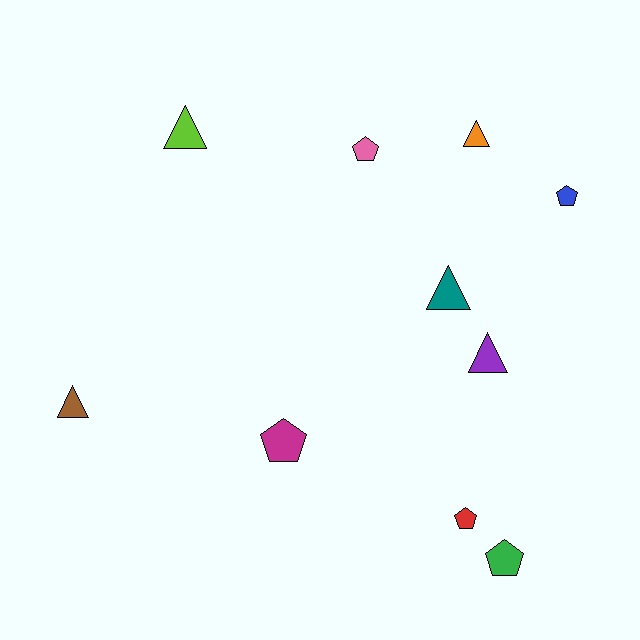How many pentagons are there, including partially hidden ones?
There are 5 pentagons.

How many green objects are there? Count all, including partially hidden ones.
There is 1 green object.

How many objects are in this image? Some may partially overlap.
There are 10 objects.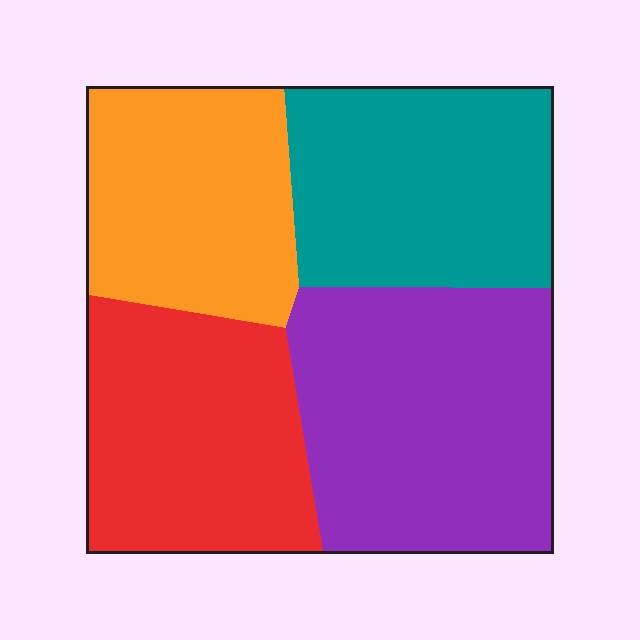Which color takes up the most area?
Purple, at roughly 30%.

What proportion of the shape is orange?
Orange takes up less than a quarter of the shape.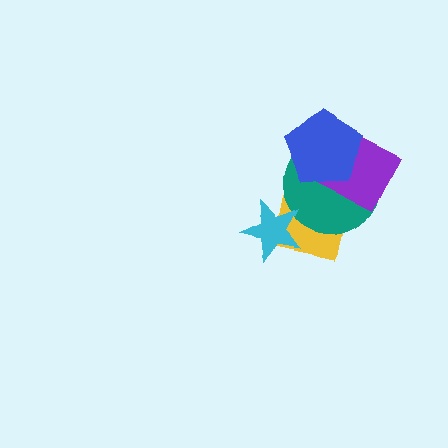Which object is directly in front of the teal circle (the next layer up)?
The purple square is directly in front of the teal circle.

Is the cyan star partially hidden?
No, no other shape covers it.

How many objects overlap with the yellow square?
3 objects overlap with the yellow square.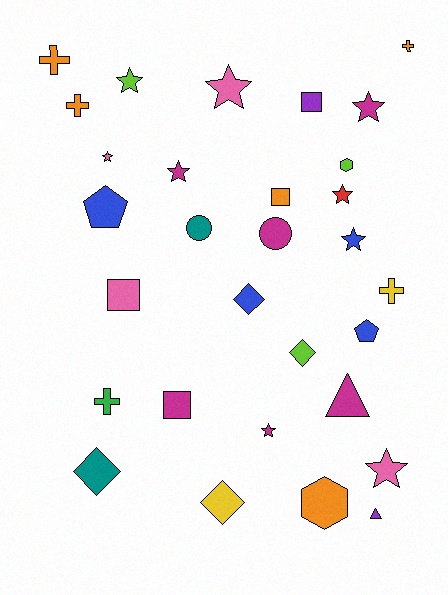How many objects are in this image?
There are 30 objects.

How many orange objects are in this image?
There are 5 orange objects.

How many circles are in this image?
There are 2 circles.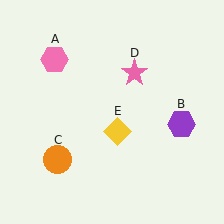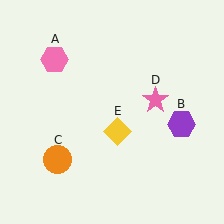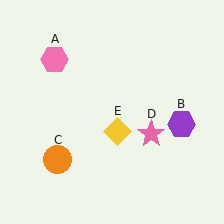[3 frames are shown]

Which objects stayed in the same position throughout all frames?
Pink hexagon (object A) and purple hexagon (object B) and orange circle (object C) and yellow diamond (object E) remained stationary.